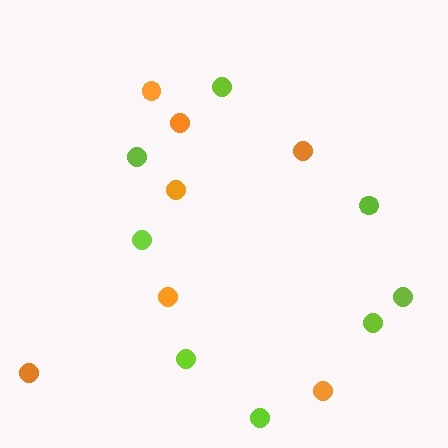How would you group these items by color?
There are 2 groups: one group of orange circles (7) and one group of lime circles (8).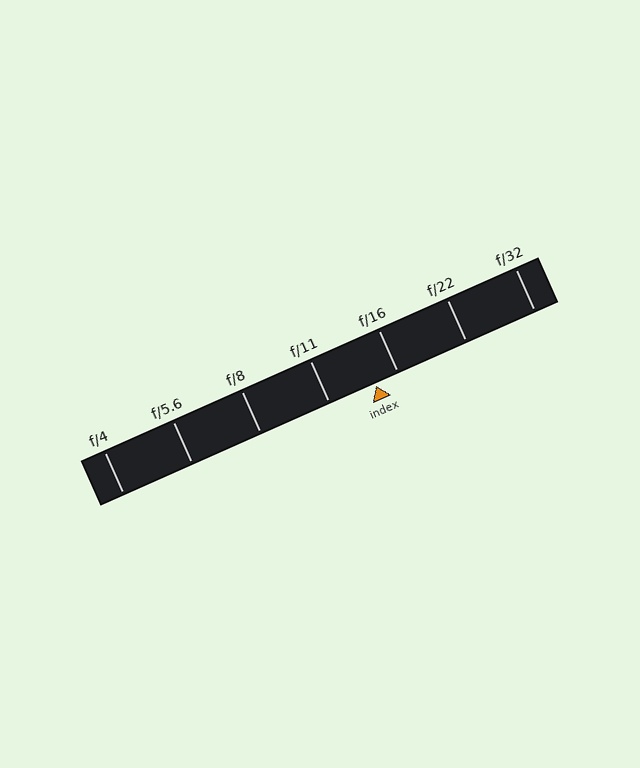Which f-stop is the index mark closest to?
The index mark is closest to f/16.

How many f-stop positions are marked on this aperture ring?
There are 7 f-stop positions marked.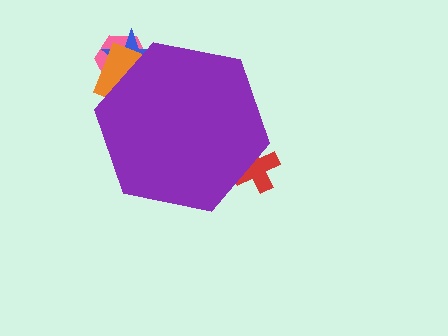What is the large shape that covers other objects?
A purple hexagon.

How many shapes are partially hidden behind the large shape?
4 shapes are partially hidden.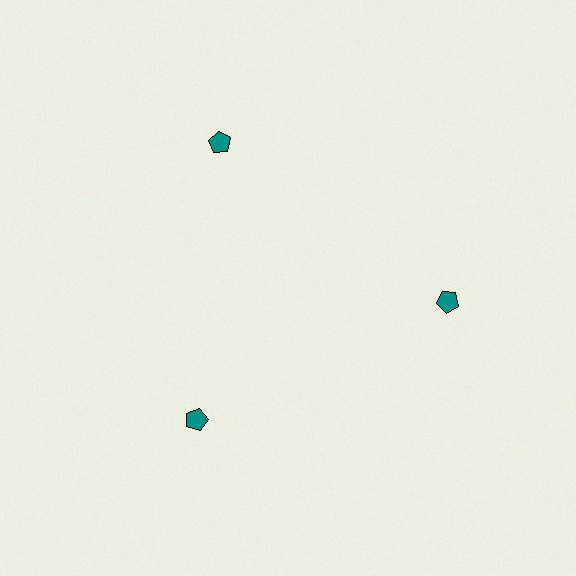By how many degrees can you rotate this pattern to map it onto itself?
The pattern maps onto itself every 120 degrees of rotation.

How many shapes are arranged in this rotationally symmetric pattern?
There are 3 shapes, arranged in 3 groups of 1.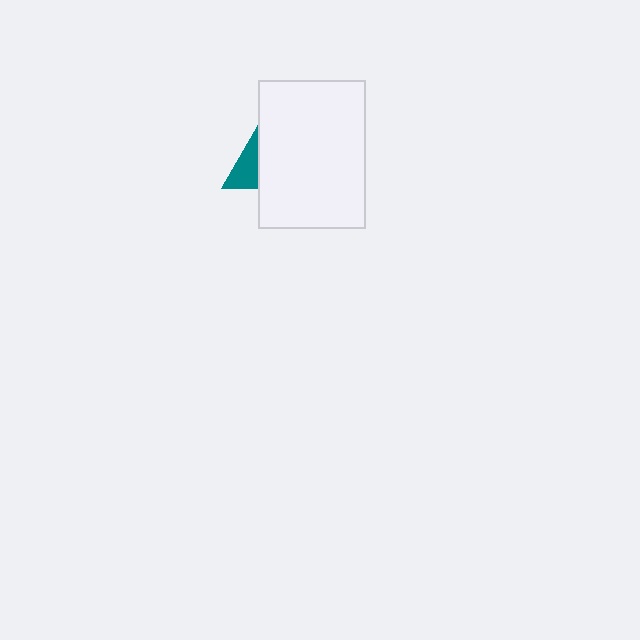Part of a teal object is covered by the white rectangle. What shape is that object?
It is a triangle.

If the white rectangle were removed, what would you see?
You would see the complete teal triangle.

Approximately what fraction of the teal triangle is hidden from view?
Roughly 66% of the teal triangle is hidden behind the white rectangle.